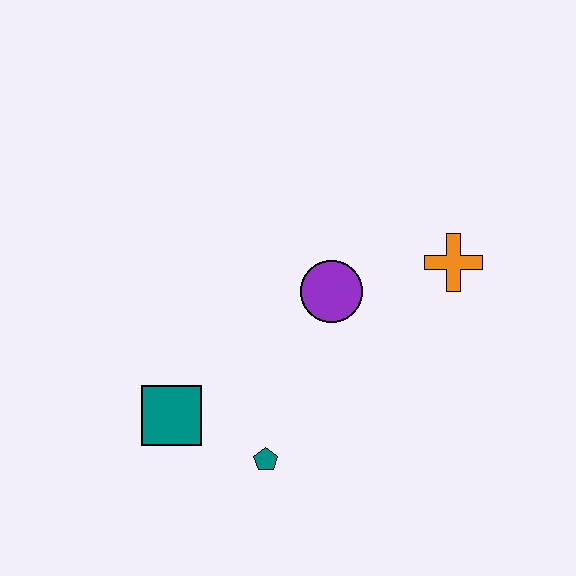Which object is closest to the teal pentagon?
The teal square is closest to the teal pentagon.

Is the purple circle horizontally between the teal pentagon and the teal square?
No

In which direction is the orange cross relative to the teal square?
The orange cross is to the right of the teal square.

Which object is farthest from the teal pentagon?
The orange cross is farthest from the teal pentagon.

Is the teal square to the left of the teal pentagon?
Yes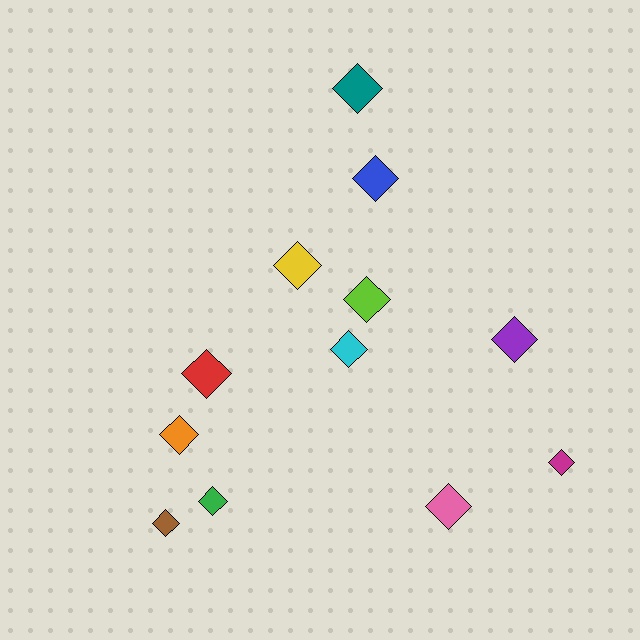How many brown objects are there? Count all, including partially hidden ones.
There is 1 brown object.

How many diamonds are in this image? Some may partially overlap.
There are 12 diamonds.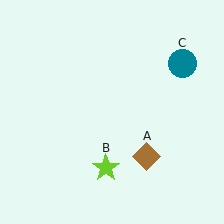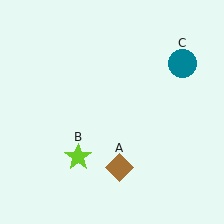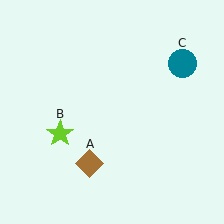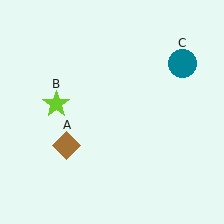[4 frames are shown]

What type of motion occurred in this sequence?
The brown diamond (object A), lime star (object B) rotated clockwise around the center of the scene.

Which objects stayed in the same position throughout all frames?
Teal circle (object C) remained stationary.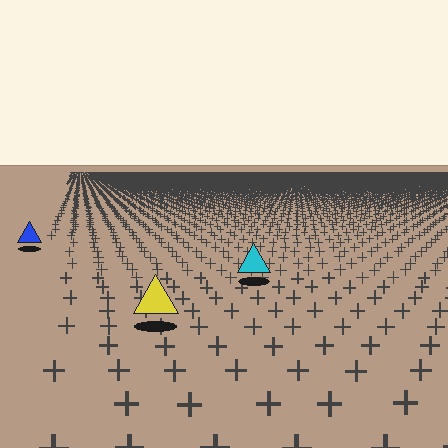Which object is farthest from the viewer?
The blue triangle is farthest from the viewer. It appears smaller and the ground texture around it is denser.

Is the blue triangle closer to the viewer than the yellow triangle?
No. The yellow triangle is closer — you can tell from the texture gradient: the ground texture is coarser near it.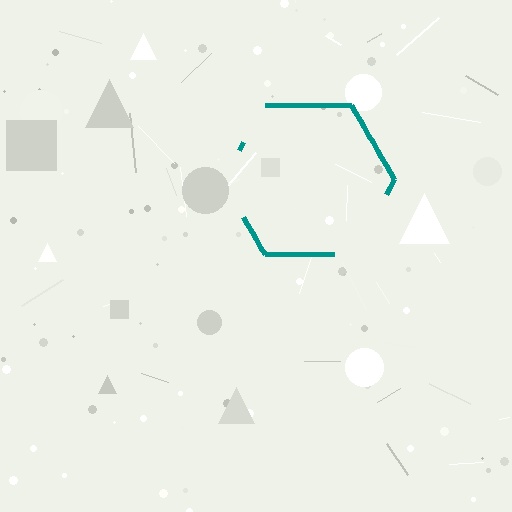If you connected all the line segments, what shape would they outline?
They would outline a hexagon.